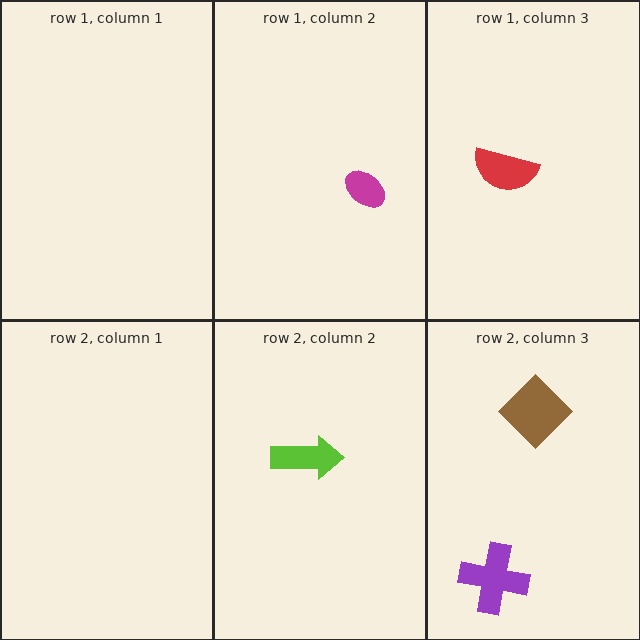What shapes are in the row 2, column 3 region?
The brown diamond, the purple cross.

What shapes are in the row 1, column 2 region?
The magenta ellipse.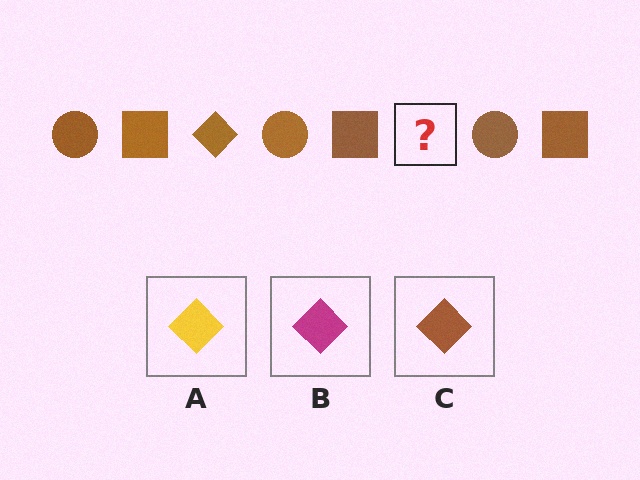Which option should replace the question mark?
Option C.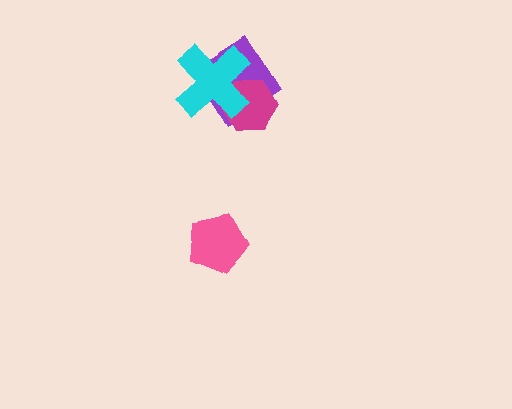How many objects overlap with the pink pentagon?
0 objects overlap with the pink pentagon.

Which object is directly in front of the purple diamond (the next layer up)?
The magenta hexagon is directly in front of the purple diamond.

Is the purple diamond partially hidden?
Yes, it is partially covered by another shape.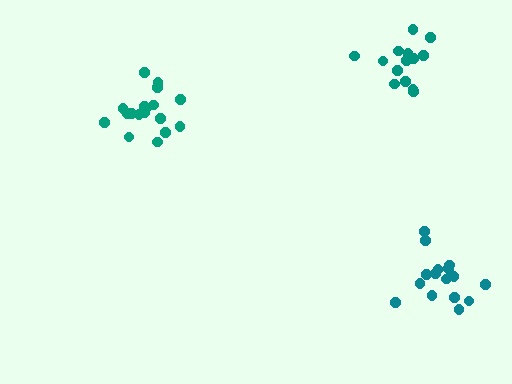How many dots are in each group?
Group 1: 18 dots, Group 2: 16 dots, Group 3: 14 dots (48 total).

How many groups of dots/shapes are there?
There are 3 groups.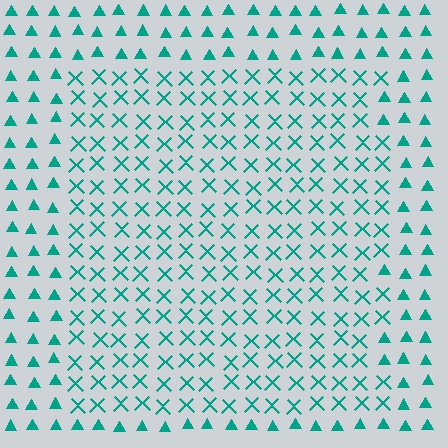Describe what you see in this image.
The image is filled with small teal elements arranged in a uniform grid. A rectangle-shaped region contains X marks, while the surrounding area contains triangles. The boundary is defined purely by the change in element shape.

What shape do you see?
I see a rectangle.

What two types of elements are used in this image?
The image uses X marks inside the rectangle region and triangles outside it.